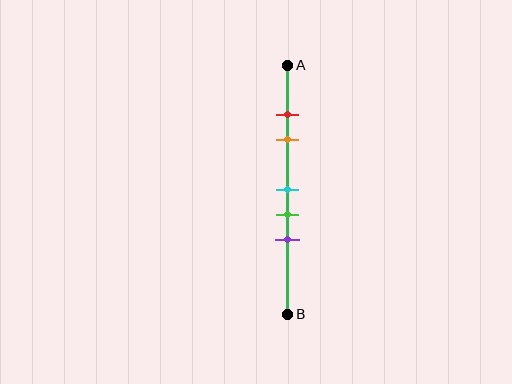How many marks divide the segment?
There are 5 marks dividing the segment.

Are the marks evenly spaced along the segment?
No, the marks are not evenly spaced.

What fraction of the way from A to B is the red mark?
The red mark is approximately 20% (0.2) of the way from A to B.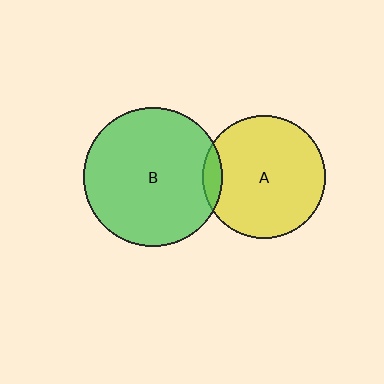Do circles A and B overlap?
Yes.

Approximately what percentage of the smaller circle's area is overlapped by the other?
Approximately 10%.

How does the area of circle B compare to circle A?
Approximately 1.3 times.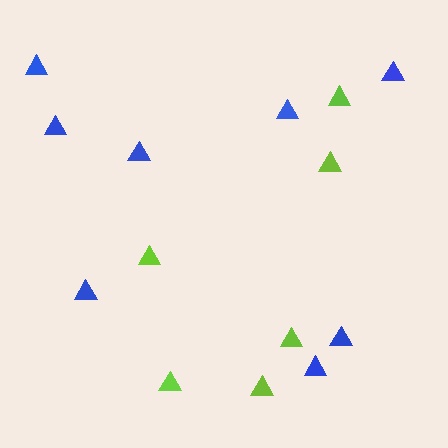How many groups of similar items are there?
There are 2 groups: one group of blue triangles (8) and one group of lime triangles (6).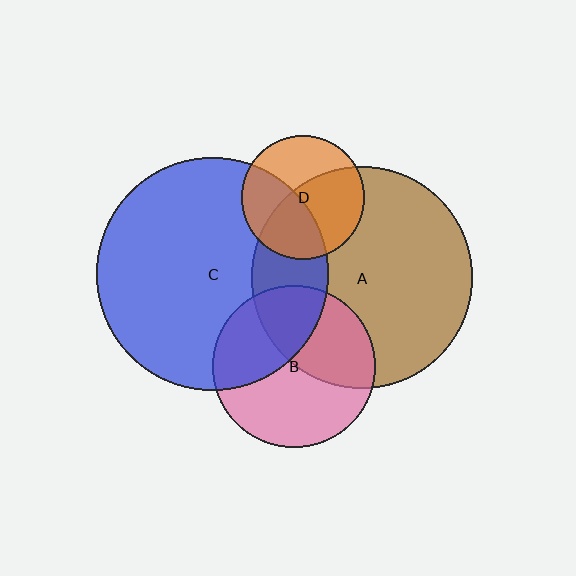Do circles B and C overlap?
Yes.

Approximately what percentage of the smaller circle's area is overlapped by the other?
Approximately 35%.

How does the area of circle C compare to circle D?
Approximately 3.5 times.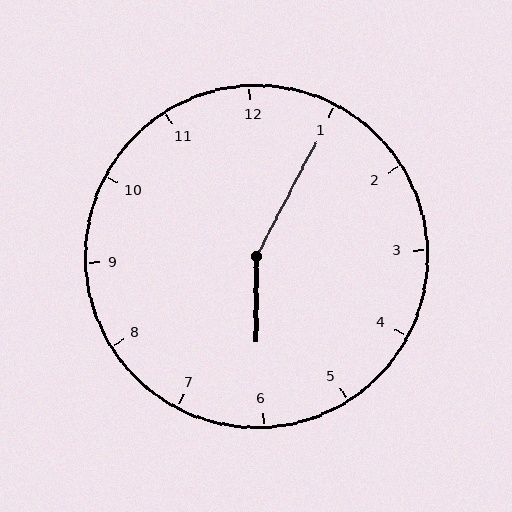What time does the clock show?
6:05.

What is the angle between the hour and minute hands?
Approximately 152 degrees.